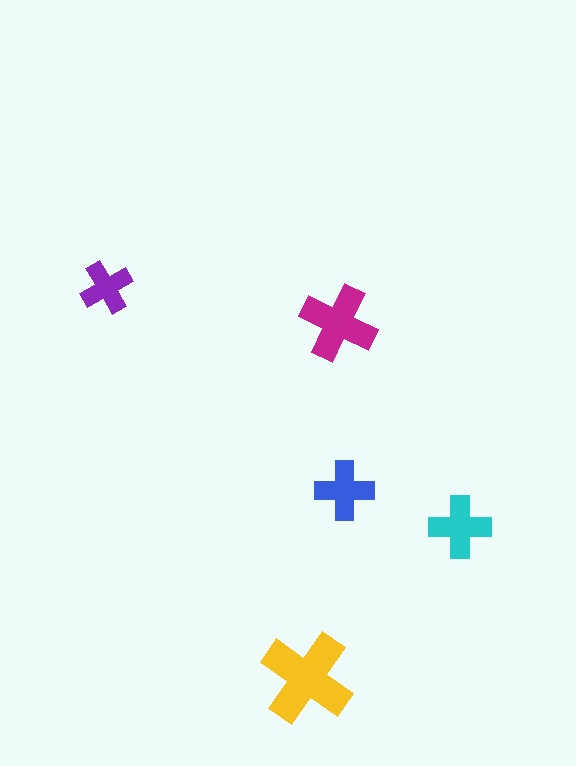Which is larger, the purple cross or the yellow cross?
The yellow one.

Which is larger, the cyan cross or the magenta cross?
The magenta one.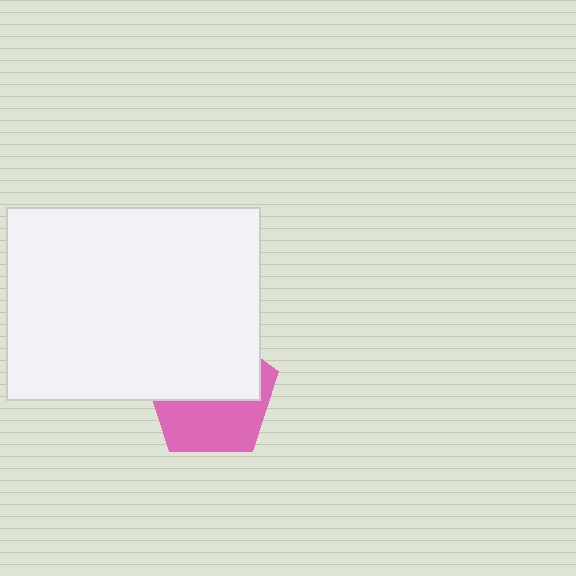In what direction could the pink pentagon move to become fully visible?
The pink pentagon could move down. That would shift it out from behind the white rectangle entirely.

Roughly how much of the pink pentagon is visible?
About half of it is visible (roughly 45%).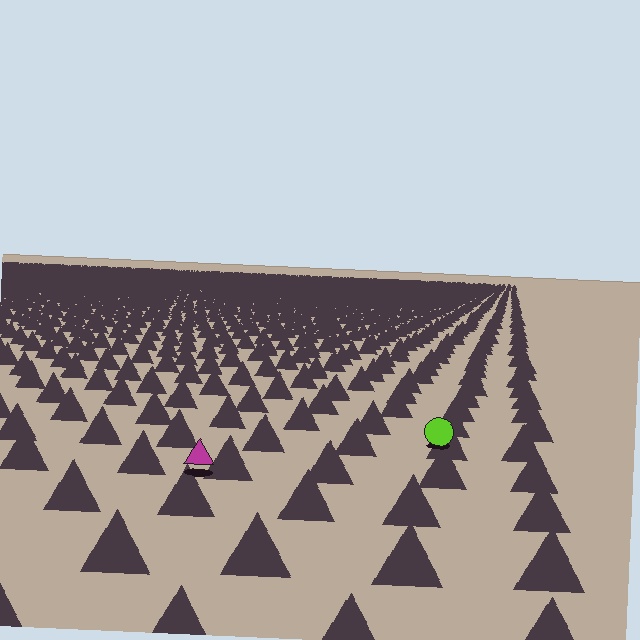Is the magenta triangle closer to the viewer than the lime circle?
Yes. The magenta triangle is closer — you can tell from the texture gradient: the ground texture is coarser near it.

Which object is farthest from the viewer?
The lime circle is farthest from the viewer. It appears smaller and the ground texture around it is denser.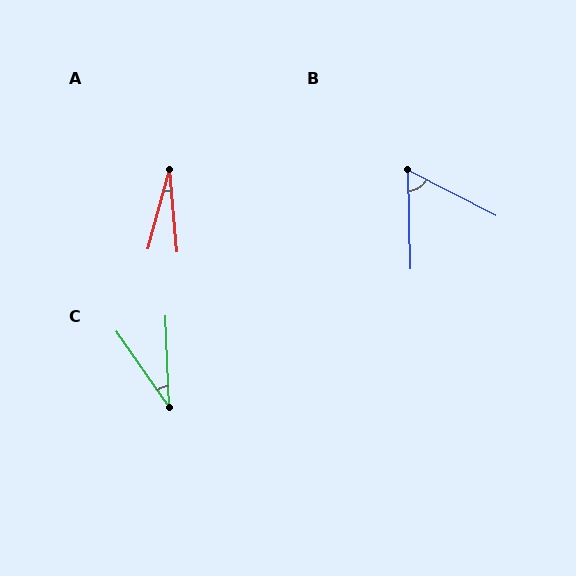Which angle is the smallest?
A, at approximately 21 degrees.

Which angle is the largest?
B, at approximately 61 degrees.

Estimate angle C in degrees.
Approximately 33 degrees.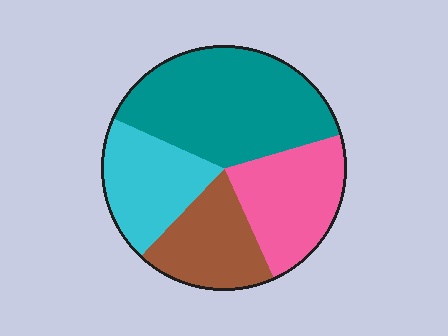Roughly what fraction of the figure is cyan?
Cyan covers 20% of the figure.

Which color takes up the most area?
Teal, at roughly 40%.